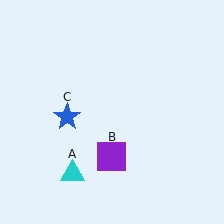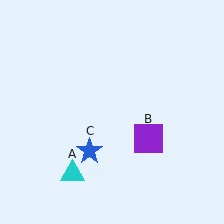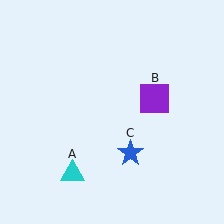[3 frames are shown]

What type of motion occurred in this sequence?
The purple square (object B), blue star (object C) rotated counterclockwise around the center of the scene.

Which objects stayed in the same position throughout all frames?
Cyan triangle (object A) remained stationary.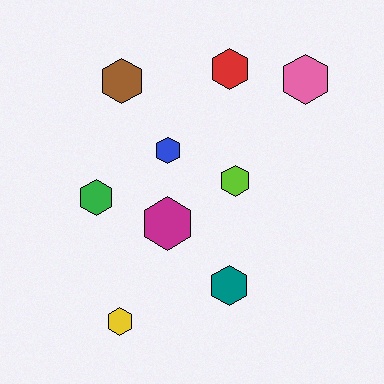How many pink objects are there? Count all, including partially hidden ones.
There is 1 pink object.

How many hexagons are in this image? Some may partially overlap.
There are 9 hexagons.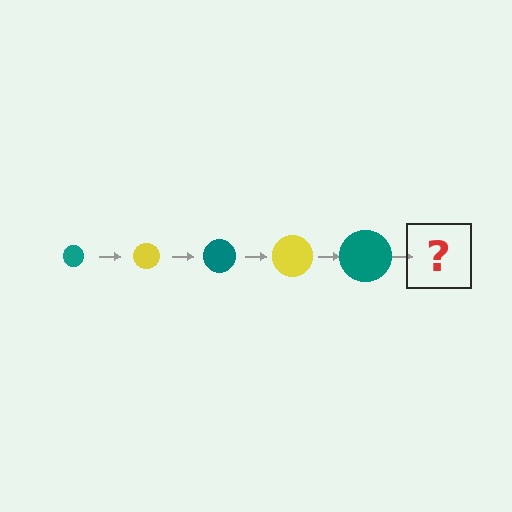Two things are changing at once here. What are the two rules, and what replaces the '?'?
The two rules are that the circle grows larger each step and the color cycles through teal and yellow. The '?' should be a yellow circle, larger than the previous one.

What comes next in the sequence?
The next element should be a yellow circle, larger than the previous one.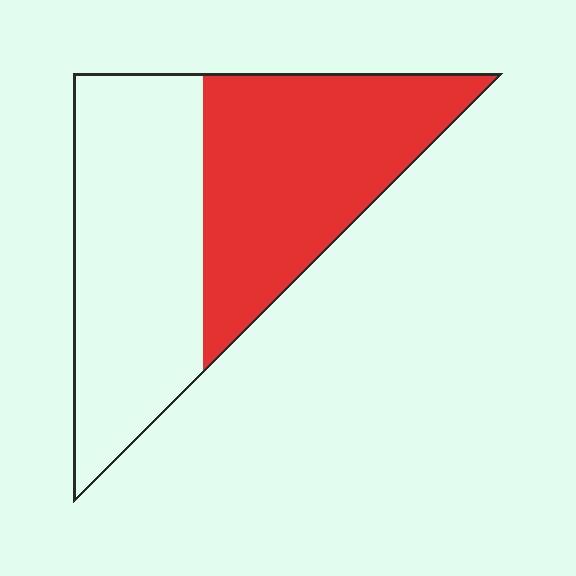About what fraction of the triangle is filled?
About one half (1/2).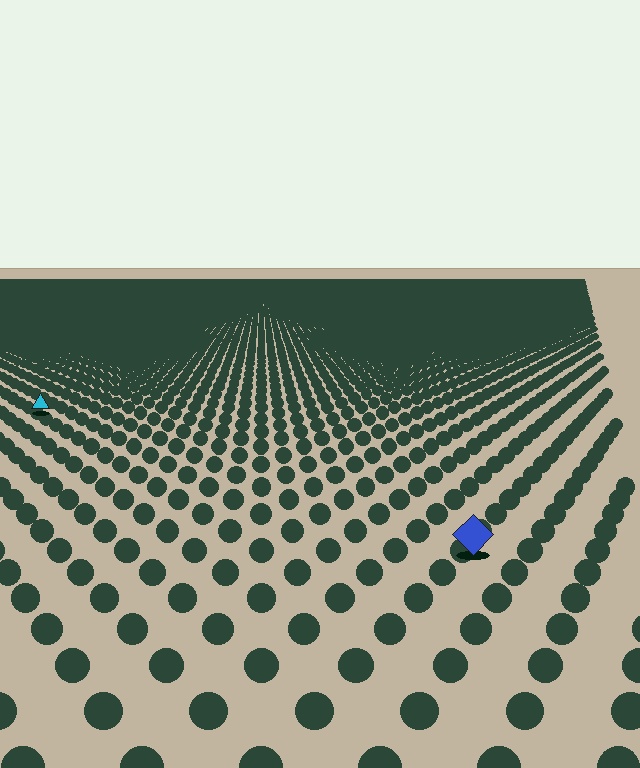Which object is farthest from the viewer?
The cyan triangle is farthest from the viewer. It appears smaller and the ground texture around it is denser.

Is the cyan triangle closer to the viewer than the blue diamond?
No. The blue diamond is closer — you can tell from the texture gradient: the ground texture is coarser near it.